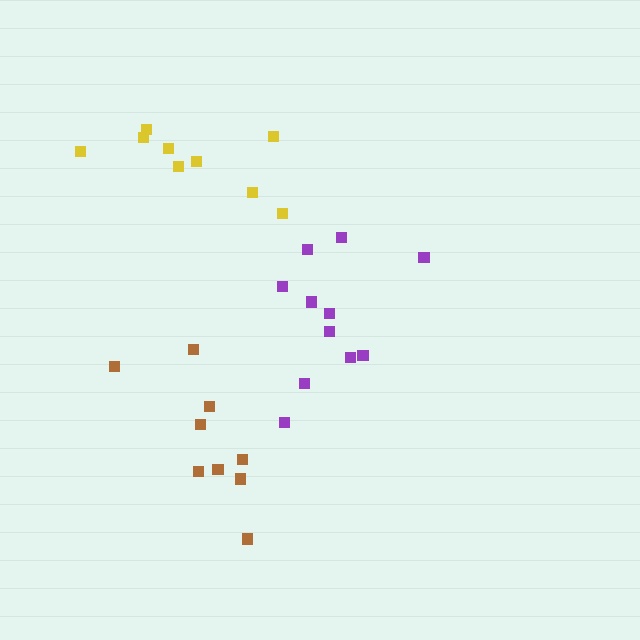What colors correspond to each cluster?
The clusters are colored: brown, purple, yellow.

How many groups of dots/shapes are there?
There are 3 groups.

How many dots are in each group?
Group 1: 9 dots, Group 2: 11 dots, Group 3: 9 dots (29 total).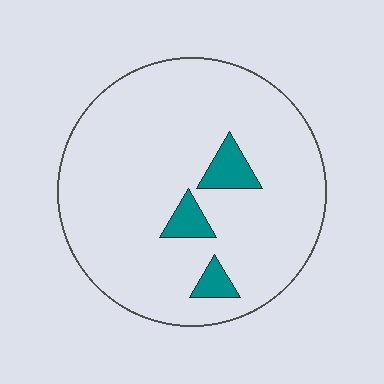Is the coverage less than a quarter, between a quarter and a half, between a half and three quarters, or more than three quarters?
Less than a quarter.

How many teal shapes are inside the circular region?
3.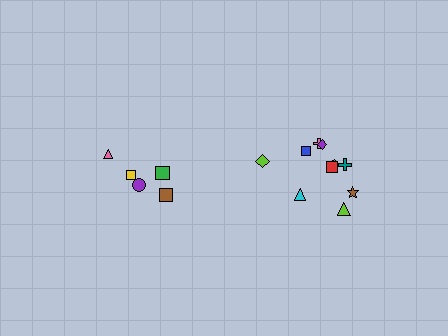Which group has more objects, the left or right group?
The right group.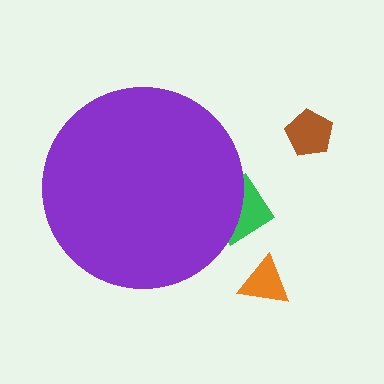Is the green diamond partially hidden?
Yes, the green diamond is partially hidden behind the purple circle.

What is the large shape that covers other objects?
A purple circle.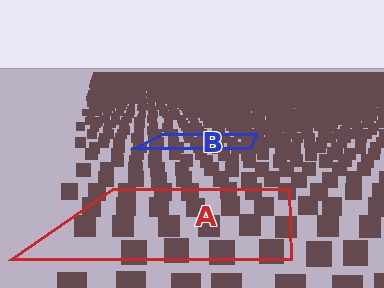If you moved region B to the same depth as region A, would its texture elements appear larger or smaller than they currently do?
They would appear larger. At a closer depth, the same texture elements are projected at a bigger on-screen size.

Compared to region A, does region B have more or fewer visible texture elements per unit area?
Region B has more texture elements per unit area — they are packed more densely because it is farther away.